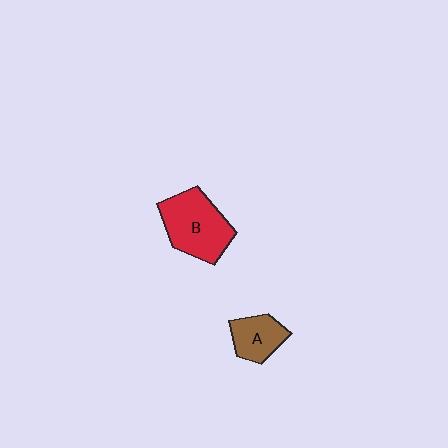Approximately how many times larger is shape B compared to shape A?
Approximately 1.8 times.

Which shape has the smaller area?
Shape A (brown).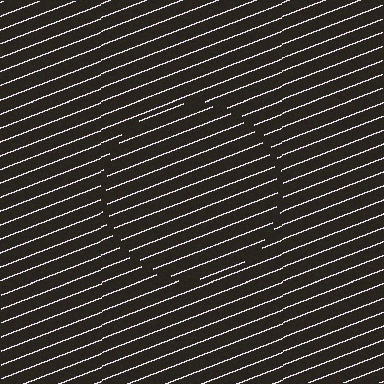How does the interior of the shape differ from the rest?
The interior of the shape contains the same grating, shifted by half a period — the contour is defined by the phase discontinuity where line-ends from the inner and outer gratings abut.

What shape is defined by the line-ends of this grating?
An illusory circle. The interior of the shape contains the same grating, shifted by half a period — the contour is defined by the phase discontinuity where line-ends from the inner and outer gratings abut.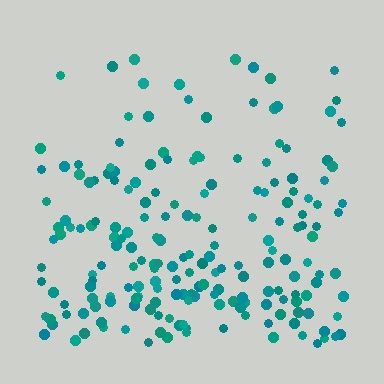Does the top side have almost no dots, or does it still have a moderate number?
Still a moderate number, just noticeably fewer than the bottom.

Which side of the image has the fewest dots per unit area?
The top.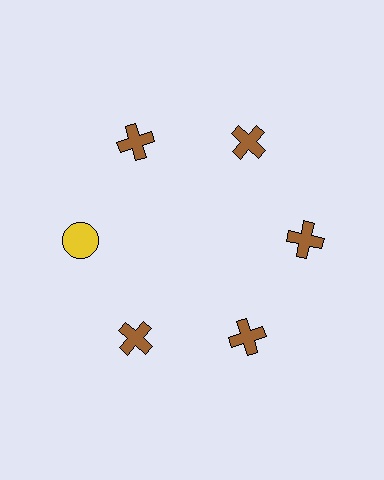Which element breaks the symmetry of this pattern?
The yellow circle at roughly the 9 o'clock position breaks the symmetry. All other shapes are brown crosses.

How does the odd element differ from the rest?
It differs in both color (yellow instead of brown) and shape (circle instead of cross).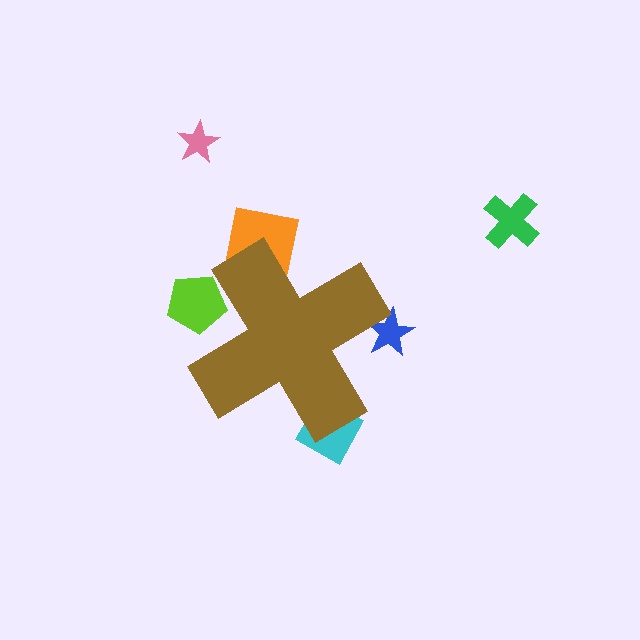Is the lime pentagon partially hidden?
Yes, the lime pentagon is partially hidden behind the brown cross.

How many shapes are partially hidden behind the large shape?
4 shapes are partially hidden.